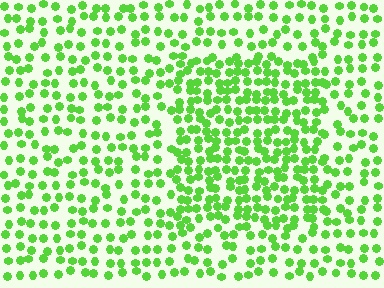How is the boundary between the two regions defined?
The boundary is defined by a change in element density (approximately 1.7x ratio). All elements are the same color, size, and shape.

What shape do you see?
I see a rectangle.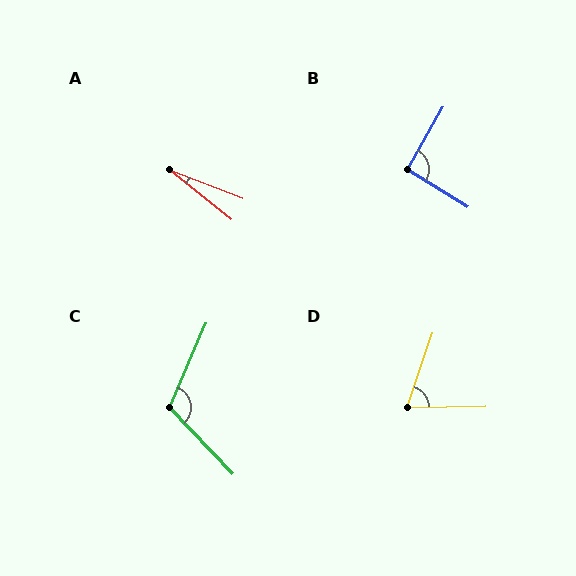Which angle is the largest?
C, at approximately 114 degrees.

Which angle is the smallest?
A, at approximately 18 degrees.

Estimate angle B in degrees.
Approximately 92 degrees.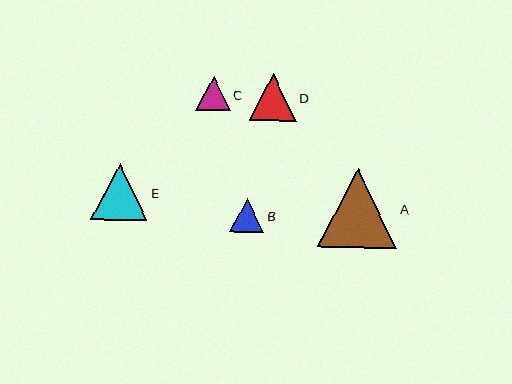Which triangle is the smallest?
Triangle C is the smallest with a size of approximately 34 pixels.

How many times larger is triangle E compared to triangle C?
Triangle E is approximately 1.6 times the size of triangle C.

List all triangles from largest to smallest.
From largest to smallest: A, E, D, B, C.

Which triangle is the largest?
Triangle A is the largest with a size of approximately 79 pixels.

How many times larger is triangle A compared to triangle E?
Triangle A is approximately 1.4 times the size of triangle E.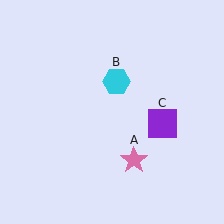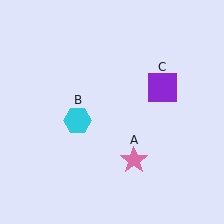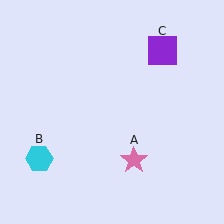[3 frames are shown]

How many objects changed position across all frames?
2 objects changed position: cyan hexagon (object B), purple square (object C).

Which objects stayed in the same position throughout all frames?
Pink star (object A) remained stationary.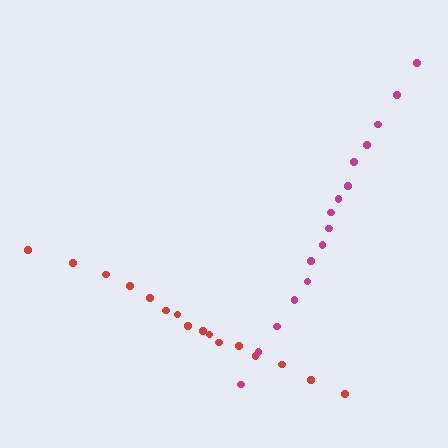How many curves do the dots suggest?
There are 2 distinct paths.